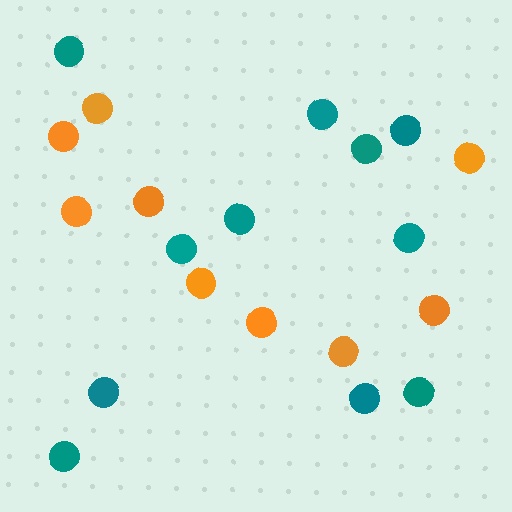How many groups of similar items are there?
There are 2 groups: one group of teal circles (11) and one group of orange circles (9).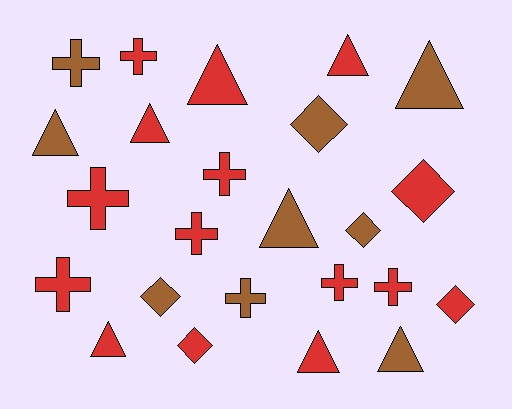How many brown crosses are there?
There are 2 brown crosses.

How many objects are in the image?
There are 24 objects.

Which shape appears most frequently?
Cross, with 9 objects.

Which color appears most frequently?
Red, with 15 objects.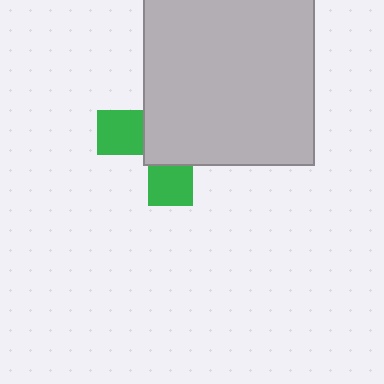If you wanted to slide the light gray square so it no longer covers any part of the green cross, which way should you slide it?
Slide it toward the upper-right — that is the most direct way to separate the two shapes.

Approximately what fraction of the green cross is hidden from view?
Roughly 65% of the green cross is hidden behind the light gray square.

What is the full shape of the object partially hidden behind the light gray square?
The partially hidden object is a green cross.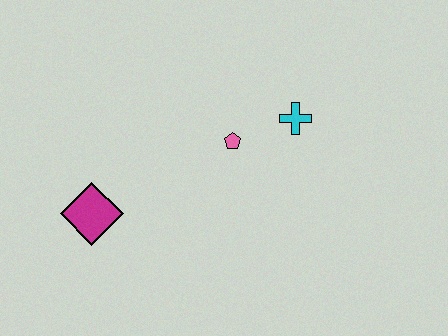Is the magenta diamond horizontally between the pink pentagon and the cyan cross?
No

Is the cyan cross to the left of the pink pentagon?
No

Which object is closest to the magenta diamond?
The pink pentagon is closest to the magenta diamond.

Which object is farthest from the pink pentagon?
The magenta diamond is farthest from the pink pentagon.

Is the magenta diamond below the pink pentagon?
Yes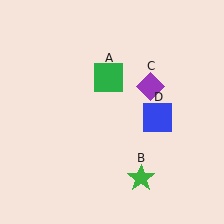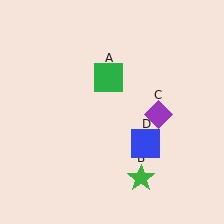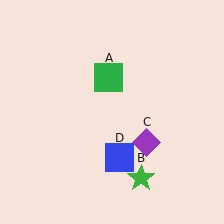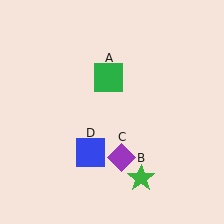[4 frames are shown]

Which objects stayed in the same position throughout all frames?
Green square (object A) and green star (object B) remained stationary.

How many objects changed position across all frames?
2 objects changed position: purple diamond (object C), blue square (object D).